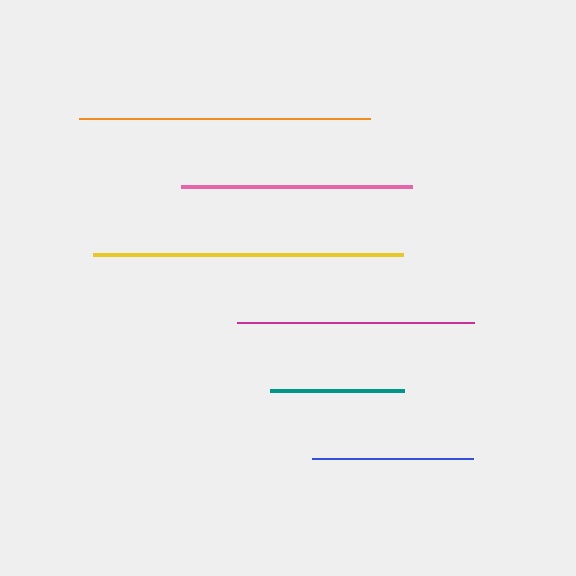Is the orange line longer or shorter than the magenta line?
The orange line is longer than the magenta line.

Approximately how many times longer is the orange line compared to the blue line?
The orange line is approximately 1.8 times the length of the blue line.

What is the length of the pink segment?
The pink segment is approximately 232 pixels long.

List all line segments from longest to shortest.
From longest to shortest: yellow, orange, magenta, pink, blue, teal.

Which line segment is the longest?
The yellow line is the longest at approximately 310 pixels.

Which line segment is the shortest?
The teal line is the shortest at approximately 134 pixels.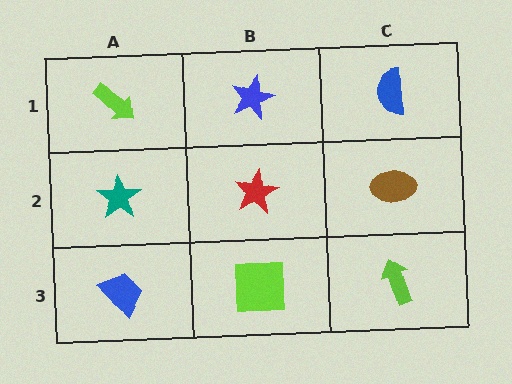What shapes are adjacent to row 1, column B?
A red star (row 2, column B), a lime arrow (row 1, column A), a blue semicircle (row 1, column C).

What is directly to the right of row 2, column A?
A red star.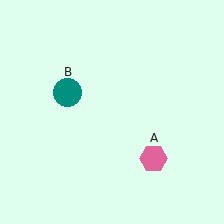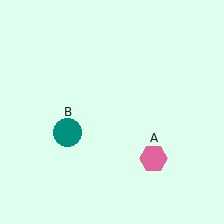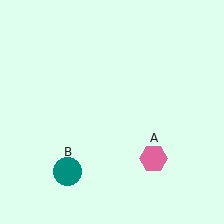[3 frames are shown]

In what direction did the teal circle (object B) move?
The teal circle (object B) moved down.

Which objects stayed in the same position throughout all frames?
Pink hexagon (object A) remained stationary.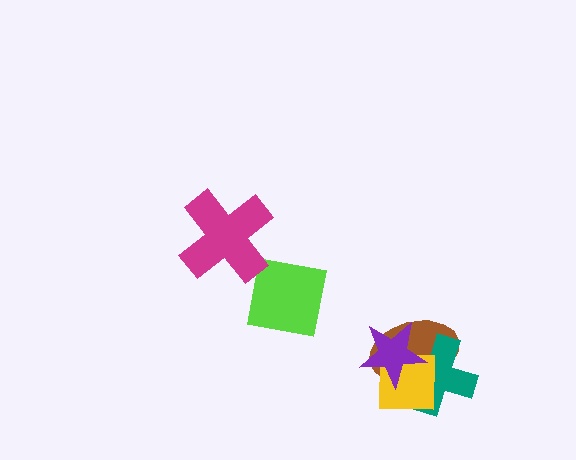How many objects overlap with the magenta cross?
1 object overlaps with the magenta cross.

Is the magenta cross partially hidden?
No, no other shape covers it.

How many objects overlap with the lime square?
1 object overlaps with the lime square.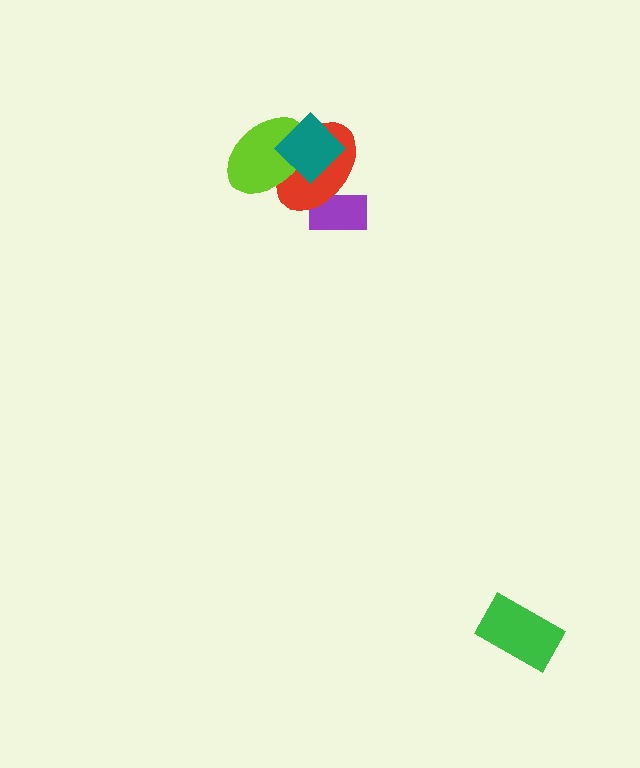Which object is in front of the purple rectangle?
The red ellipse is in front of the purple rectangle.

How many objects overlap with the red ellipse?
3 objects overlap with the red ellipse.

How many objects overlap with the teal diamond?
2 objects overlap with the teal diamond.